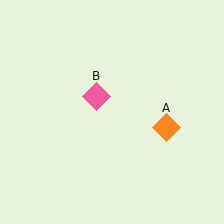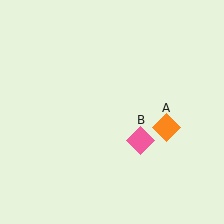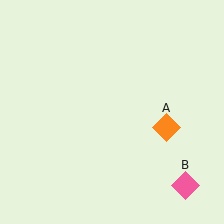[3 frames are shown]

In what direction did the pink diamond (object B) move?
The pink diamond (object B) moved down and to the right.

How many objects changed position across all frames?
1 object changed position: pink diamond (object B).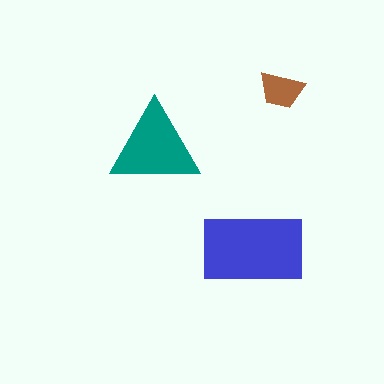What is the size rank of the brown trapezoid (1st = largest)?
3rd.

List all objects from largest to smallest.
The blue rectangle, the teal triangle, the brown trapezoid.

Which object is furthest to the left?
The teal triangle is leftmost.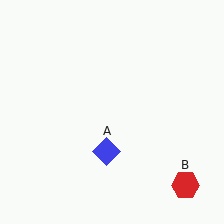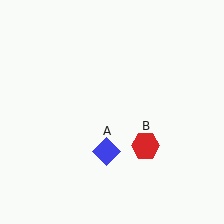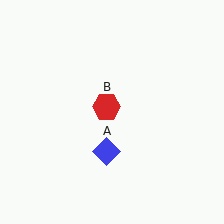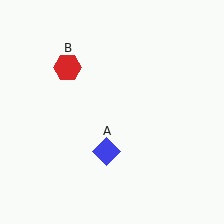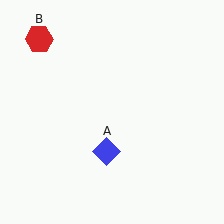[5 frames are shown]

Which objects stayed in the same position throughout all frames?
Blue diamond (object A) remained stationary.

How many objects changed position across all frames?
1 object changed position: red hexagon (object B).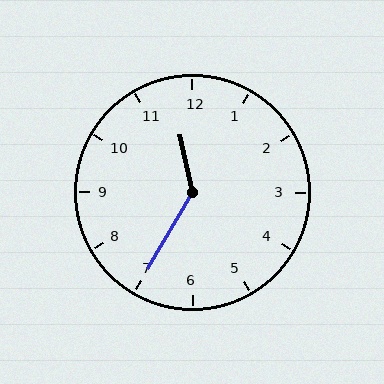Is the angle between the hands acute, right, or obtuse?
It is obtuse.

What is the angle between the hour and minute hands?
Approximately 138 degrees.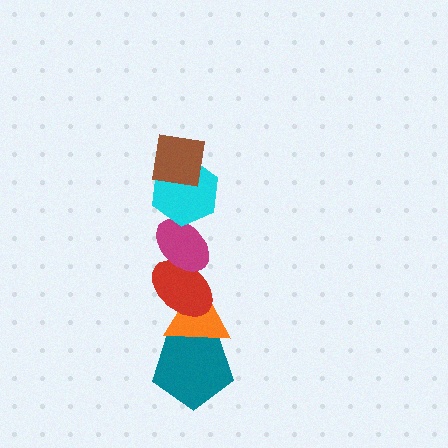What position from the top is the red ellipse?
The red ellipse is 4th from the top.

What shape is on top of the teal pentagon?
The orange triangle is on top of the teal pentagon.